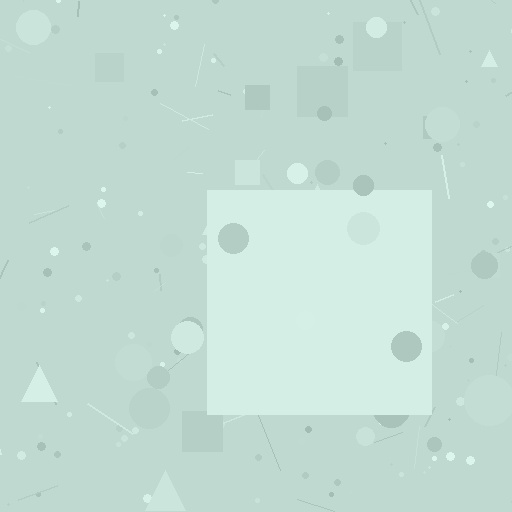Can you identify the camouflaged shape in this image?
The camouflaged shape is a square.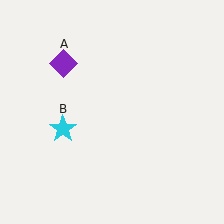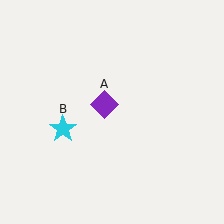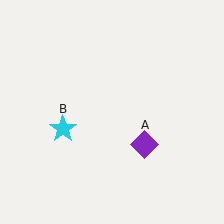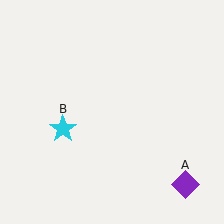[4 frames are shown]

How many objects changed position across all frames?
1 object changed position: purple diamond (object A).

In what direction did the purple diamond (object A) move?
The purple diamond (object A) moved down and to the right.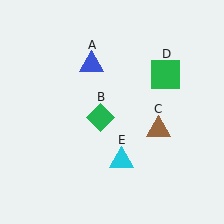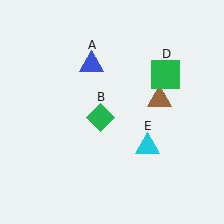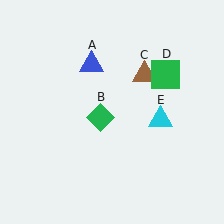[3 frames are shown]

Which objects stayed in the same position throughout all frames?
Blue triangle (object A) and green diamond (object B) and green square (object D) remained stationary.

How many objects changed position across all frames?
2 objects changed position: brown triangle (object C), cyan triangle (object E).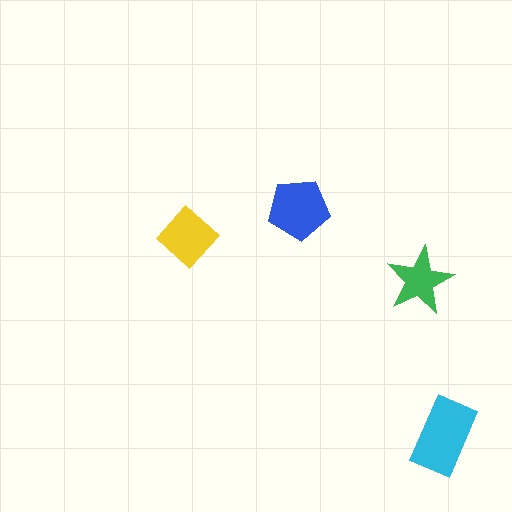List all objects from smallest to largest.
The green star, the yellow diamond, the blue pentagon, the cyan rectangle.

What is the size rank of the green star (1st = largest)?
4th.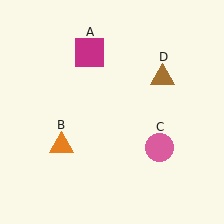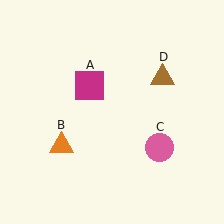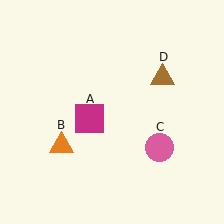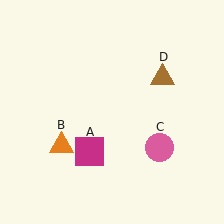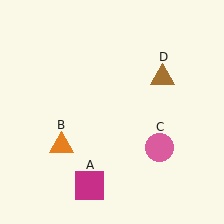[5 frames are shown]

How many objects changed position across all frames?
1 object changed position: magenta square (object A).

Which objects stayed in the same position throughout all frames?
Orange triangle (object B) and pink circle (object C) and brown triangle (object D) remained stationary.